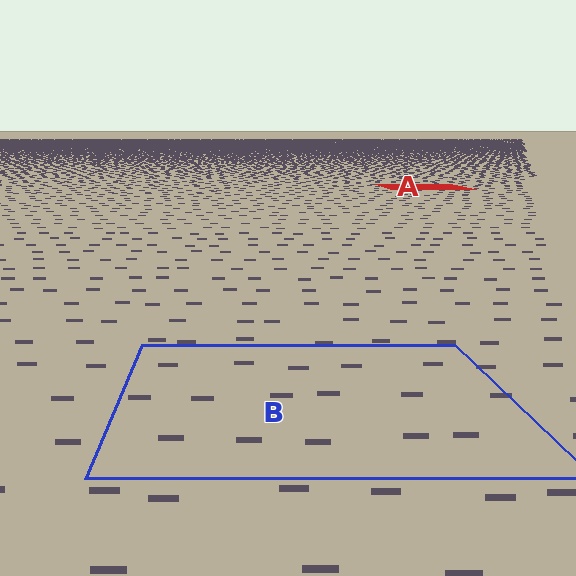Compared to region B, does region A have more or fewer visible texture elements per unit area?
Region A has more texture elements per unit area — they are packed more densely because it is farther away.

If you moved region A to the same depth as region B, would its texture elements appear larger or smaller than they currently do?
They would appear larger. At a closer depth, the same texture elements are projected at a bigger on-screen size.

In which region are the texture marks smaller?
The texture marks are smaller in region A, because it is farther away.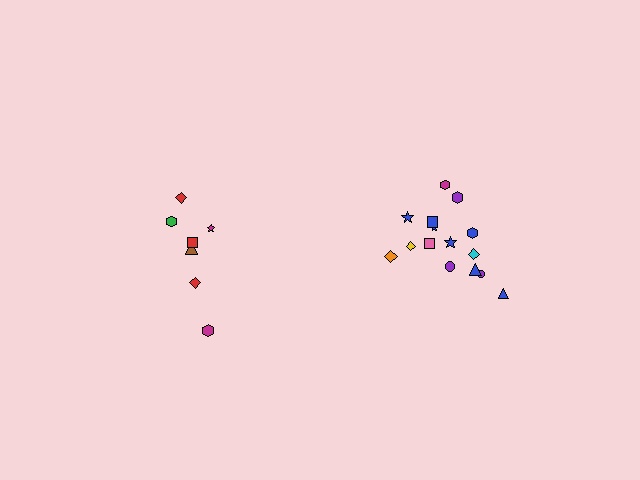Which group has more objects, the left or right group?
The right group.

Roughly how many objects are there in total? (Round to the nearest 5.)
Roughly 20 objects in total.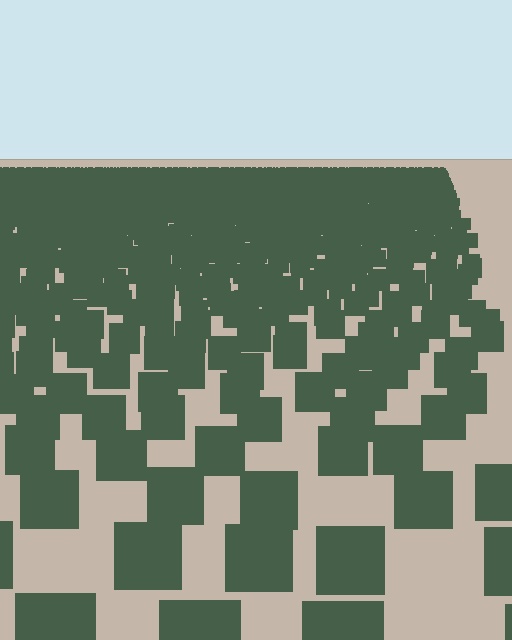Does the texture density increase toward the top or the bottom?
Density increases toward the top.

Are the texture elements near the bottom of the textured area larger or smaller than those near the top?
Larger. Near the bottom, elements are closer to the viewer and appear at a bigger on-screen size.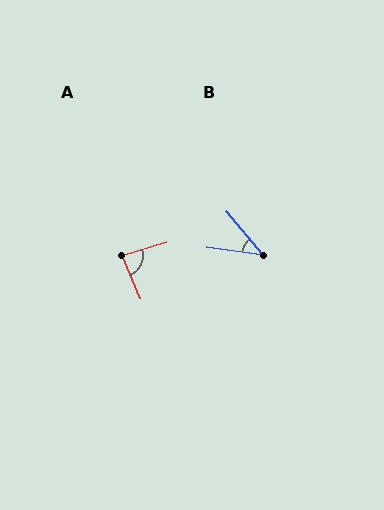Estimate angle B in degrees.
Approximately 42 degrees.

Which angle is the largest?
A, at approximately 83 degrees.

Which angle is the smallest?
B, at approximately 42 degrees.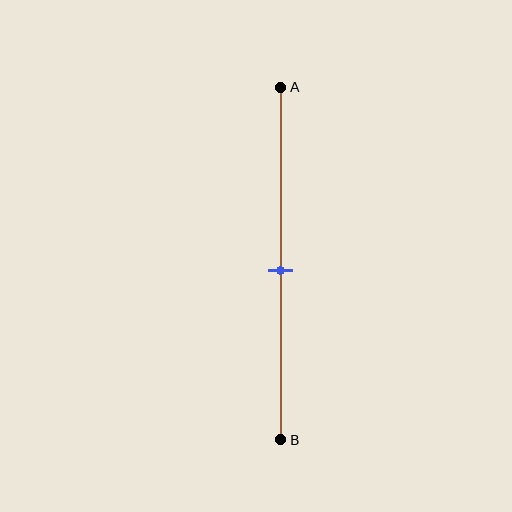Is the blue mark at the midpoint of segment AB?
Yes, the mark is approximately at the midpoint.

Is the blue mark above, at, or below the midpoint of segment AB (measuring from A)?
The blue mark is approximately at the midpoint of segment AB.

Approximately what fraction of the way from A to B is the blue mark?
The blue mark is approximately 50% of the way from A to B.